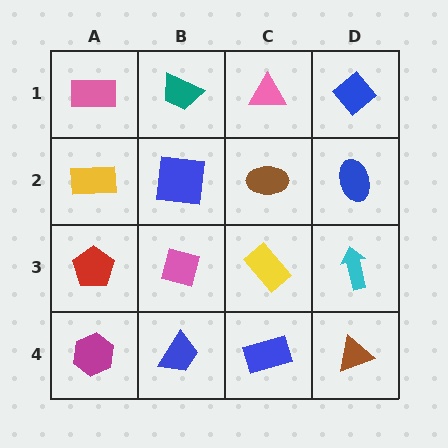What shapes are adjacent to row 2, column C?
A pink triangle (row 1, column C), a yellow rectangle (row 3, column C), a blue square (row 2, column B), a blue ellipse (row 2, column D).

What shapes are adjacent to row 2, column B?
A teal trapezoid (row 1, column B), a pink diamond (row 3, column B), a yellow rectangle (row 2, column A), a brown ellipse (row 2, column C).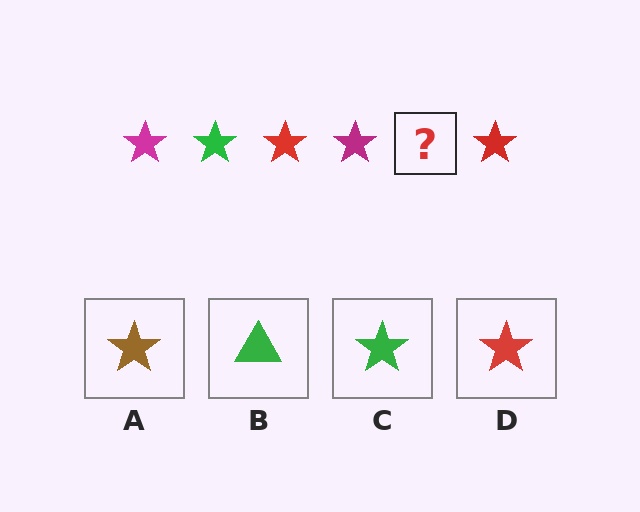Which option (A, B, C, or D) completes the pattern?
C.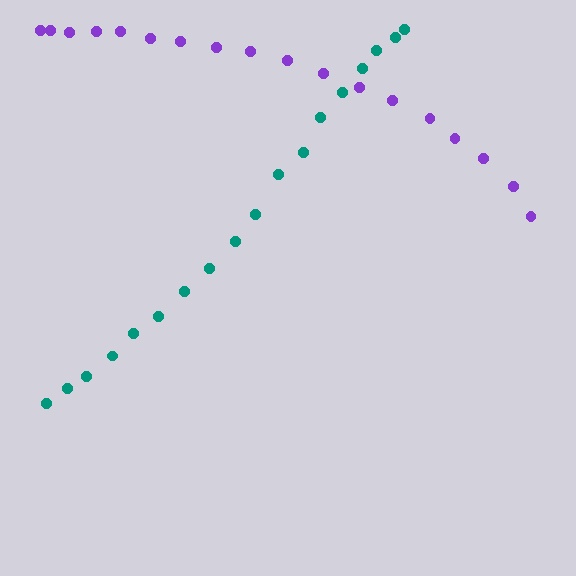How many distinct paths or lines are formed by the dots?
There are 2 distinct paths.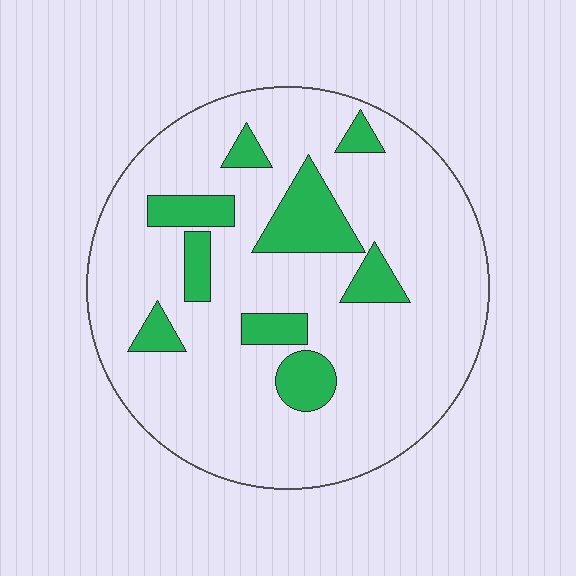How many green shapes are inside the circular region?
9.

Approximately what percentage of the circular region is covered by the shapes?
Approximately 15%.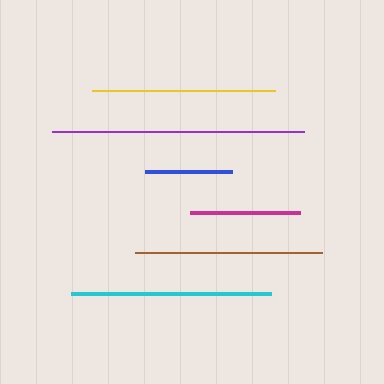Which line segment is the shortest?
The blue line is the shortest at approximately 87 pixels.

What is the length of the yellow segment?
The yellow segment is approximately 183 pixels long.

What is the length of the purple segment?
The purple segment is approximately 252 pixels long.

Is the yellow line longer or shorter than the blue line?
The yellow line is longer than the blue line.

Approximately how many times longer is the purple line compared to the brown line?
The purple line is approximately 1.3 times the length of the brown line.